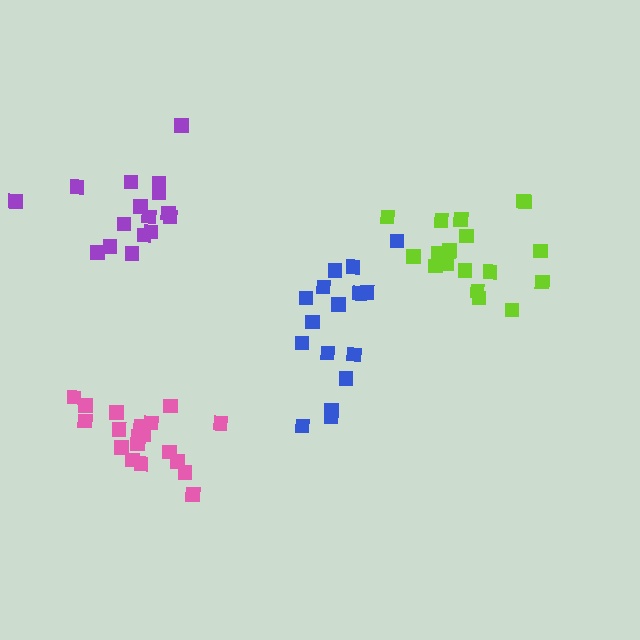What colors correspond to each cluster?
The clusters are colored: blue, pink, lime, purple.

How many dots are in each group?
Group 1: 16 dots, Group 2: 20 dots, Group 3: 19 dots, Group 4: 16 dots (71 total).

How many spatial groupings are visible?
There are 4 spatial groupings.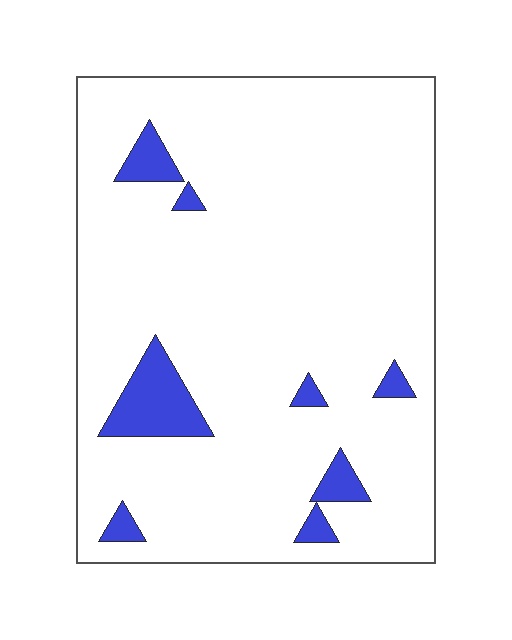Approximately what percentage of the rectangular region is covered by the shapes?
Approximately 10%.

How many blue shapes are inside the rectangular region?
8.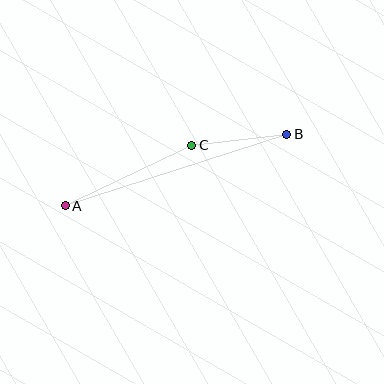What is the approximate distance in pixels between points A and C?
The distance between A and C is approximately 140 pixels.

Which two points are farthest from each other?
Points A and B are farthest from each other.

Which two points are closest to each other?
Points B and C are closest to each other.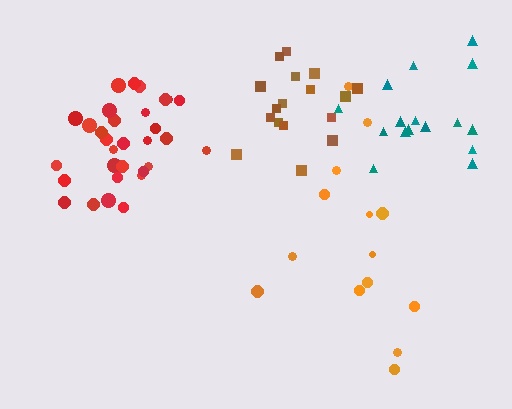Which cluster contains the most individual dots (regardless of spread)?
Red (31).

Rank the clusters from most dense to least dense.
red, brown, teal, orange.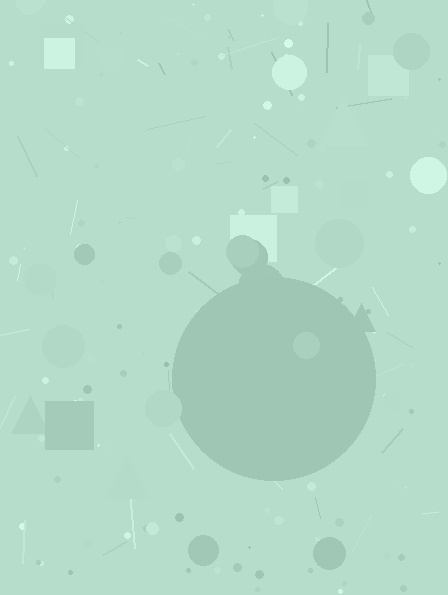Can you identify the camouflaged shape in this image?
The camouflaged shape is a circle.